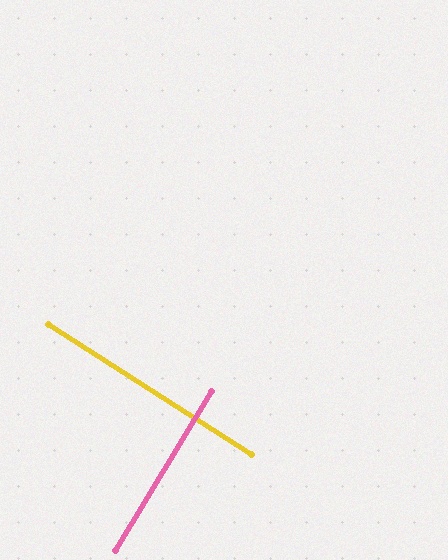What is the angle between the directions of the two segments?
Approximately 88 degrees.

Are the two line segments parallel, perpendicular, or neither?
Perpendicular — they meet at approximately 88°.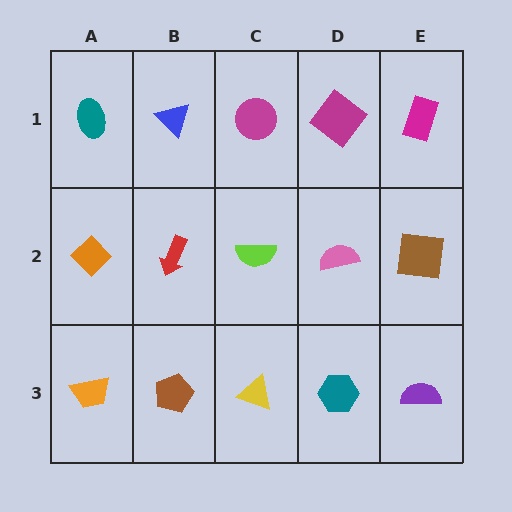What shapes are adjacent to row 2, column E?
A magenta rectangle (row 1, column E), a purple semicircle (row 3, column E), a pink semicircle (row 2, column D).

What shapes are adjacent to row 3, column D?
A pink semicircle (row 2, column D), a yellow triangle (row 3, column C), a purple semicircle (row 3, column E).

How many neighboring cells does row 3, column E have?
2.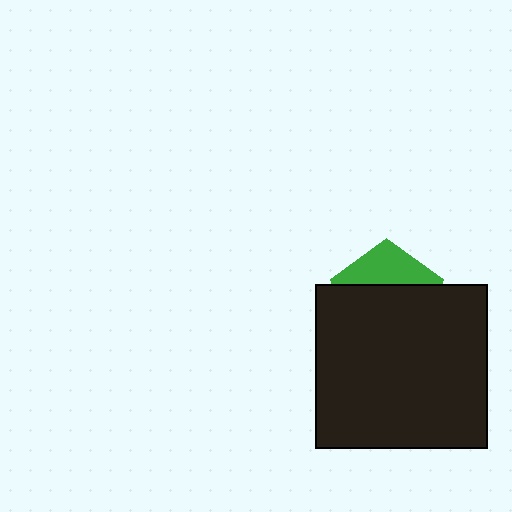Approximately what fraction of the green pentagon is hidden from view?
Roughly 67% of the green pentagon is hidden behind the black rectangle.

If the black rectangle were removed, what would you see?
You would see the complete green pentagon.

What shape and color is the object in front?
The object in front is a black rectangle.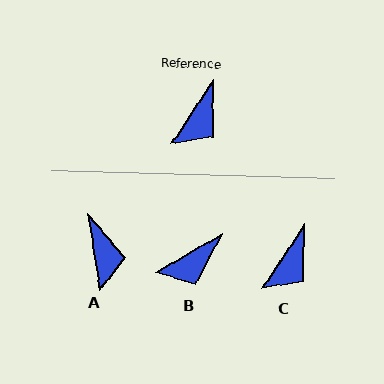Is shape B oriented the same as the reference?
No, it is off by about 26 degrees.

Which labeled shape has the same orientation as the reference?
C.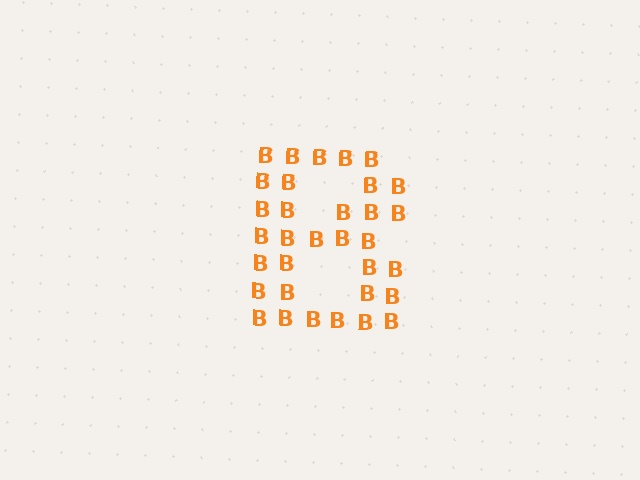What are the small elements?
The small elements are letter B's.